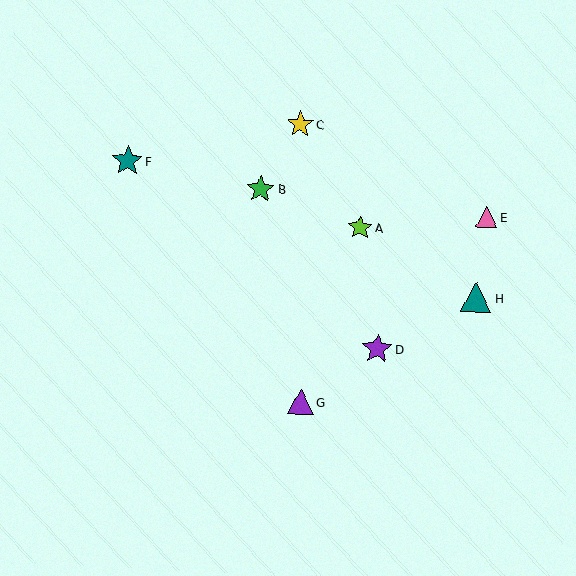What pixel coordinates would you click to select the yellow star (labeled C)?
Click at (300, 124) to select the yellow star C.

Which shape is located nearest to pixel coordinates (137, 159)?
The teal star (labeled F) at (127, 161) is nearest to that location.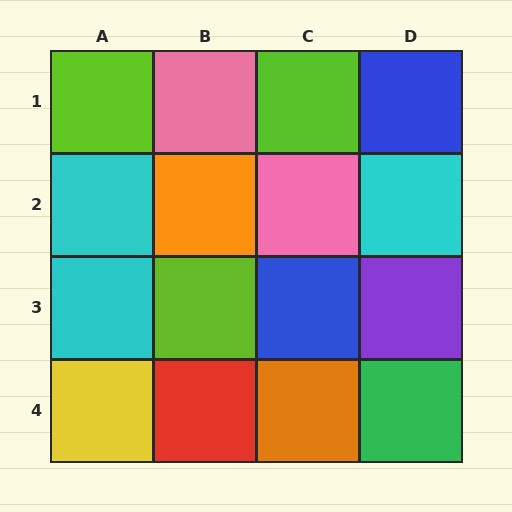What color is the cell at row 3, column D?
Purple.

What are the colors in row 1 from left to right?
Lime, pink, lime, blue.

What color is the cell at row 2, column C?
Pink.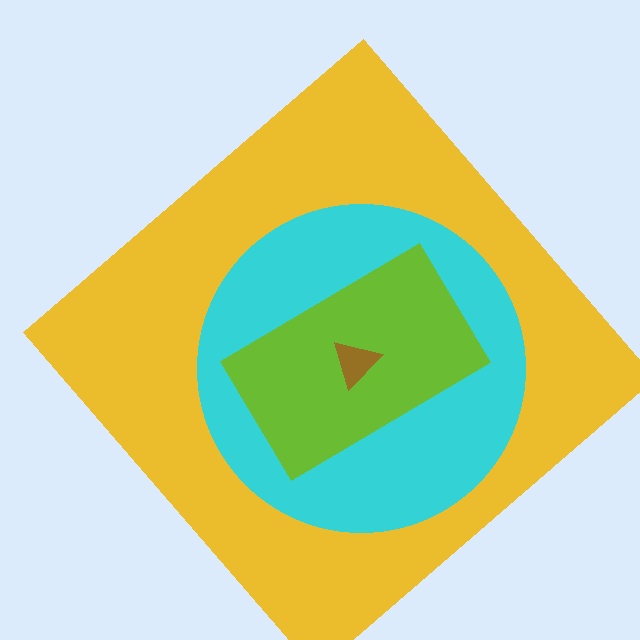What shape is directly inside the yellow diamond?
The cyan circle.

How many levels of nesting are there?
4.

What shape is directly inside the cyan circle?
The lime rectangle.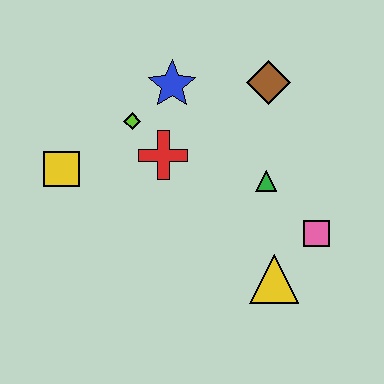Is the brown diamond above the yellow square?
Yes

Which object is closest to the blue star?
The lime diamond is closest to the blue star.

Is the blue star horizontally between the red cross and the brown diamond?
Yes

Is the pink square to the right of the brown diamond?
Yes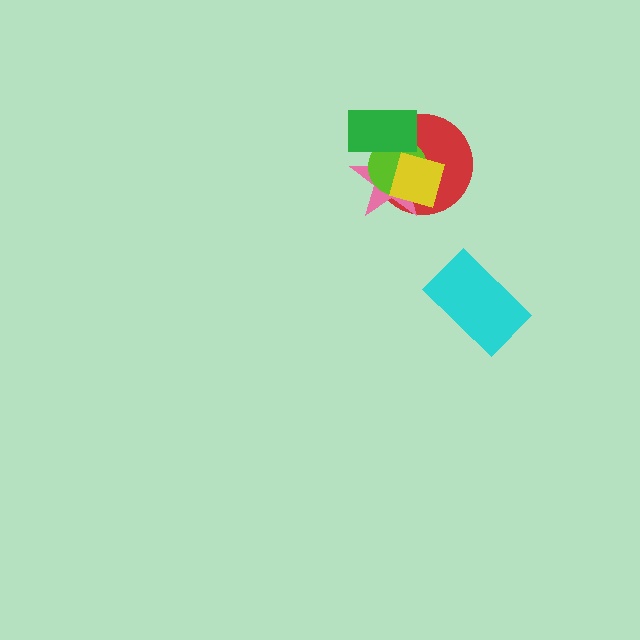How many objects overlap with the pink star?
4 objects overlap with the pink star.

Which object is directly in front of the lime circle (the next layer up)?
The yellow diamond is directly in front of the lime circle.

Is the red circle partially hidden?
Yes, it is partially covered by another shape.